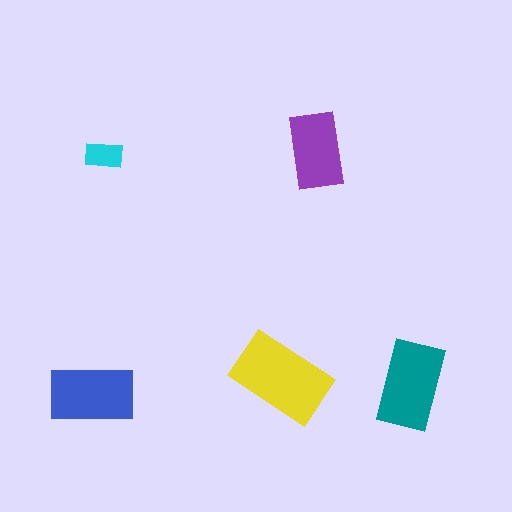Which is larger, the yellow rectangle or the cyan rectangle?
The yellow one.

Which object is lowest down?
The blue rectangle is bottommost.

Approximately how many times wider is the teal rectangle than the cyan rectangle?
About 2.5 times wider.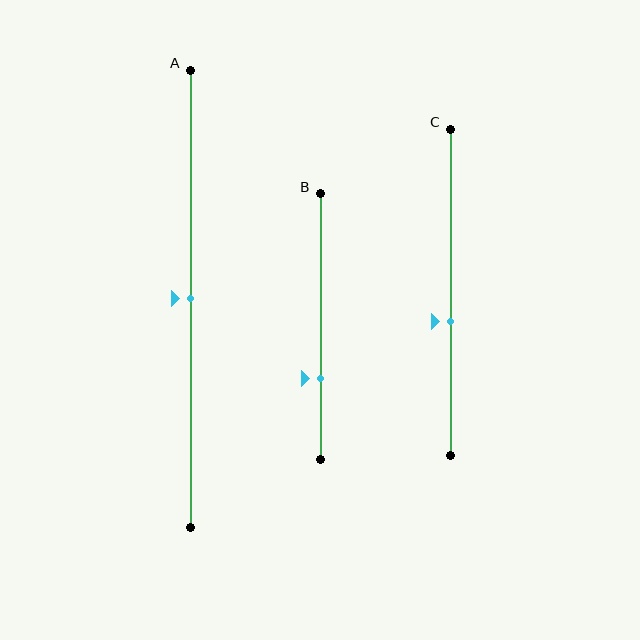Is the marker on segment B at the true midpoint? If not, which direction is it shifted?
No, the marker on segment B is shifted downward by about 19% of the segment length.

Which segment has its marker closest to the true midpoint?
Segment A has its marker closest to the true midpoint.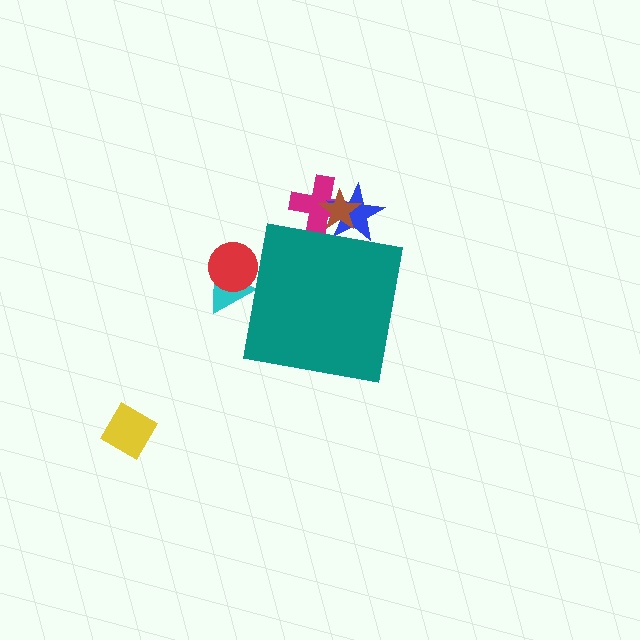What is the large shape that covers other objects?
A teal square.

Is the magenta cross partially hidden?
Yes, the magenta cross is partially hidden behind the teal square.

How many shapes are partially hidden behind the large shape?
5 shapes are partially hidden.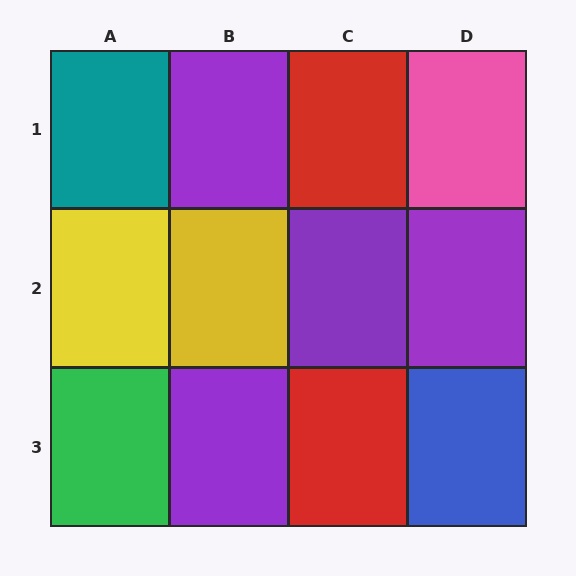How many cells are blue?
1 cell is blue.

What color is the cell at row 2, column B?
Yellow.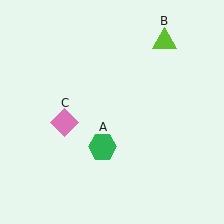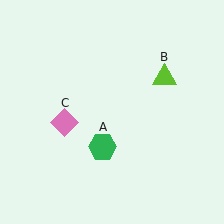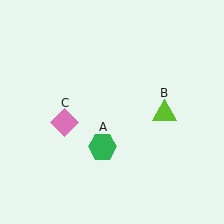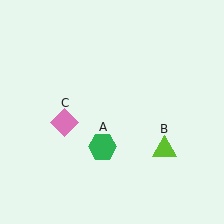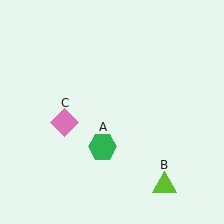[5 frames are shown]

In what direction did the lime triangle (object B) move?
The lime triangle (object B) moved down.